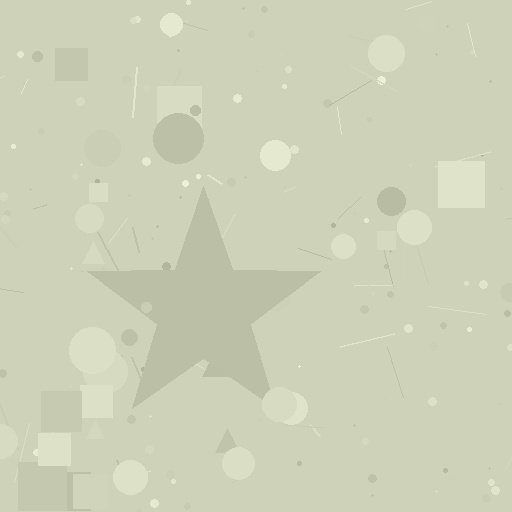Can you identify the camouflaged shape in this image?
The camouflaged shape is a star.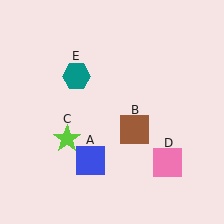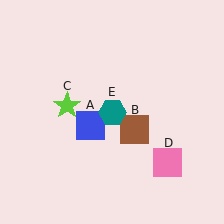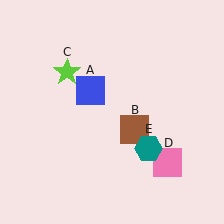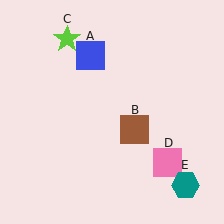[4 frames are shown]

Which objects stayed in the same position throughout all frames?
Brown square (object B) and pink square (object D) remained stationary.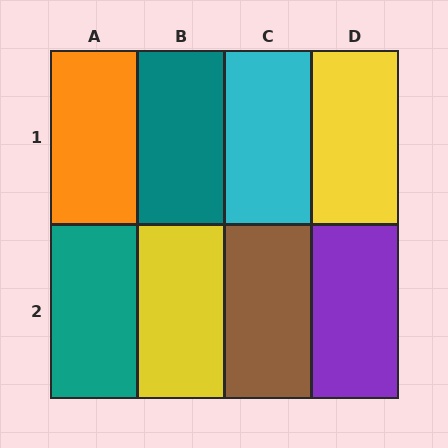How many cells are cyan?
1 cell is cyan.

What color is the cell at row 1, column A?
Orange.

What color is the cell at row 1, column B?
Teal.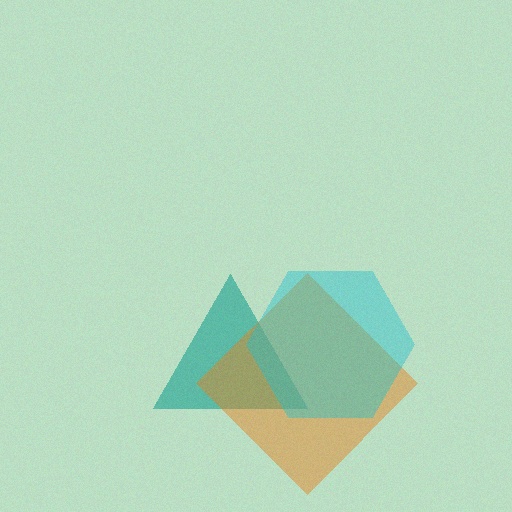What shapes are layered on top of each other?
The layered shapes are: a teal triangle, an orange diamond, a cyan hexagon.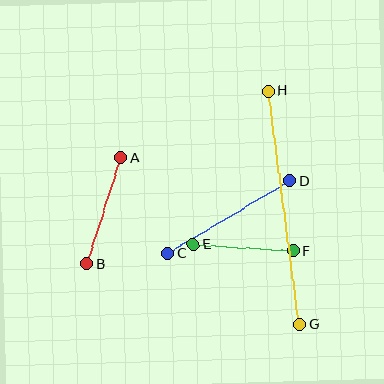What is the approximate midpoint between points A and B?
The midpoint is at approximately (104, 211) pixels.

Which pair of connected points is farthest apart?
Points G and H are farthest apart.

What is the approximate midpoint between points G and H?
The midpoint is at approximately (284, 208) pixels.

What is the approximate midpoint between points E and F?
The midpoint is at approximately (243, 248) pixels.